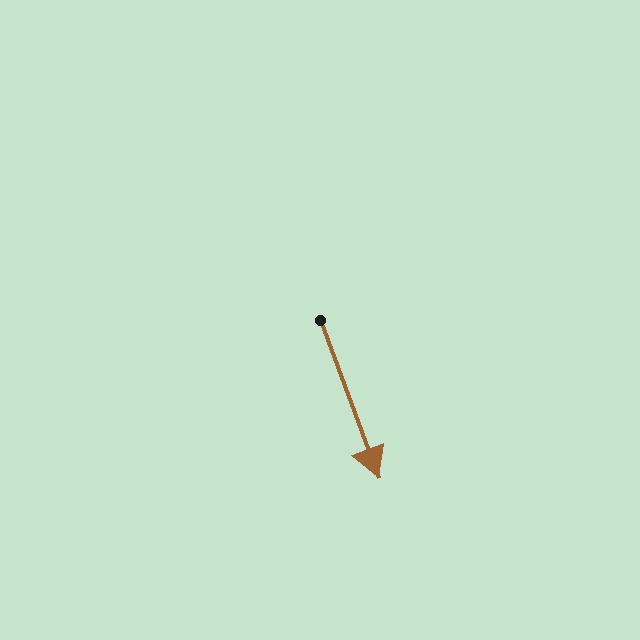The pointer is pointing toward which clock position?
Roughly 5 o'clock.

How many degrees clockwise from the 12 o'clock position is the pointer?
Approximately 160 degrees.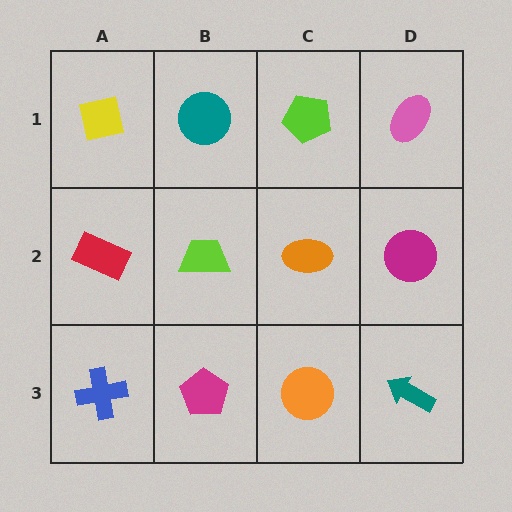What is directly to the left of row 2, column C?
A lime trapezoid.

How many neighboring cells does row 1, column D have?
2.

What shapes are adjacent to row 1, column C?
An orange ellipse (row 2, column C), a teal circle (row 1, column B), a pink ellipse (row 1, column D).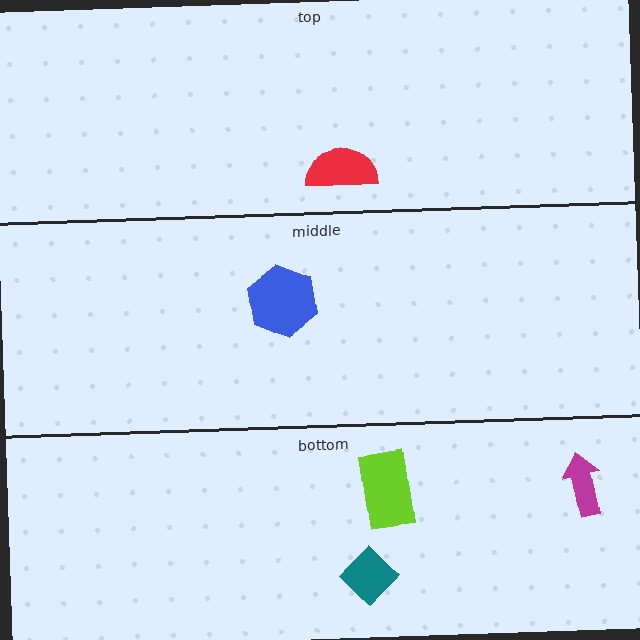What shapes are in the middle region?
The blue hexagon.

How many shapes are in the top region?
1.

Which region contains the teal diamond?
The bottom region.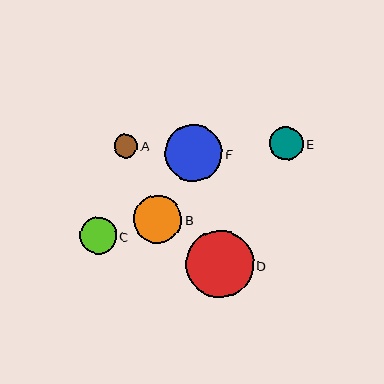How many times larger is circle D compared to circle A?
Circle D is approximately 2.8 times the size of circle A.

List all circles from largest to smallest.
From largest to smallest: D, F, B, C, E, A.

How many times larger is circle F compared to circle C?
Circle F is approximately 1.5 times the size of circle C.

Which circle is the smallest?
Circle A is the smallest with a size of approximately 24 pixels.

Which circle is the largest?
Circle D is the largest with a size of approximately 67 pixels.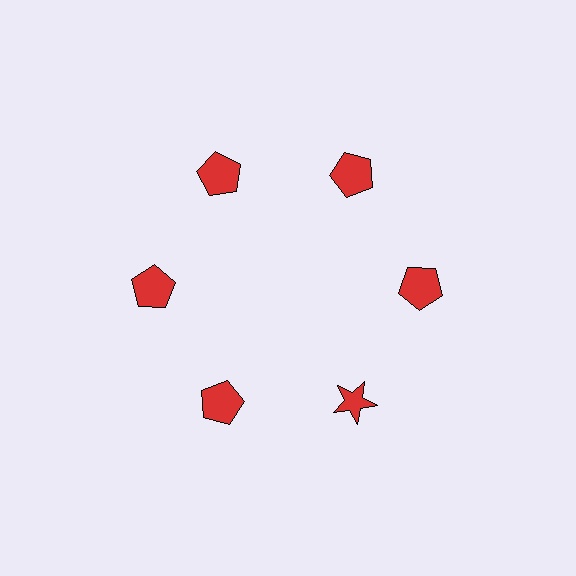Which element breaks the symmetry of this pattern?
The red star at roughly the 5 o'clock position breaks the symmetry. All other shapes are red pentagons.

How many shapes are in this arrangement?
There are 6 shapes arranged in a ring pattern.